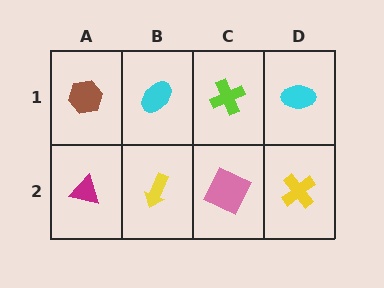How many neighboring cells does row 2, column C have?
3.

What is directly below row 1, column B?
A yellow arrow.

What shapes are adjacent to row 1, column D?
A yellow cross (row 2, column D), a lime cross (row 1, column C).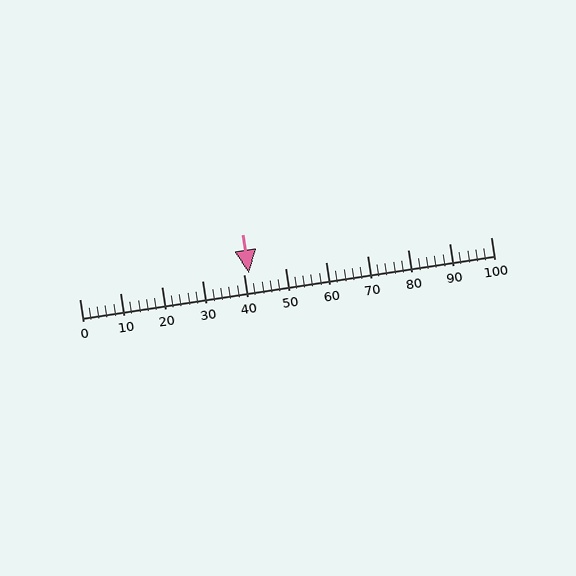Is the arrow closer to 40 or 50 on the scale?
The arrow is closer to 40.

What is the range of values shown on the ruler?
The ruler shows values from 0 to 100.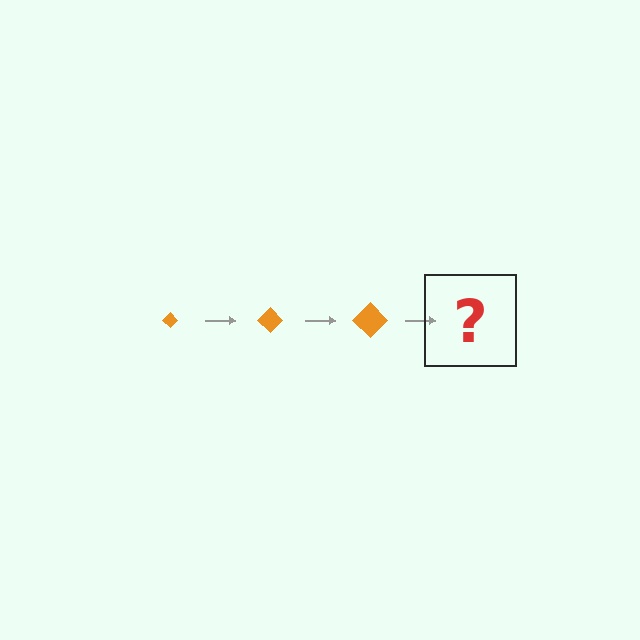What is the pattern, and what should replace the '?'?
The pattern is that the diamond gets progressively larger each step. The '?' should be an orange diamond, larger than the previous one.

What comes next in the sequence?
The next element should be an orange diamond, larger than the previous one.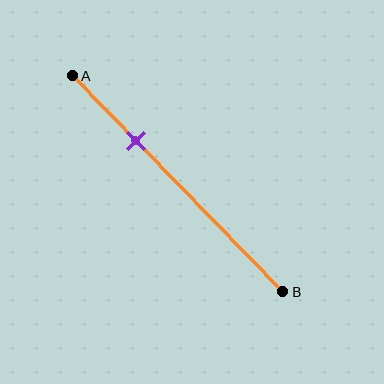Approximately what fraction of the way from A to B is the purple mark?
The purple mark is approximately 30% of the way from A to B.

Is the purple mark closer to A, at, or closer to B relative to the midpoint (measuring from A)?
The purple mark is closer to point A than the midpoint of segment AB.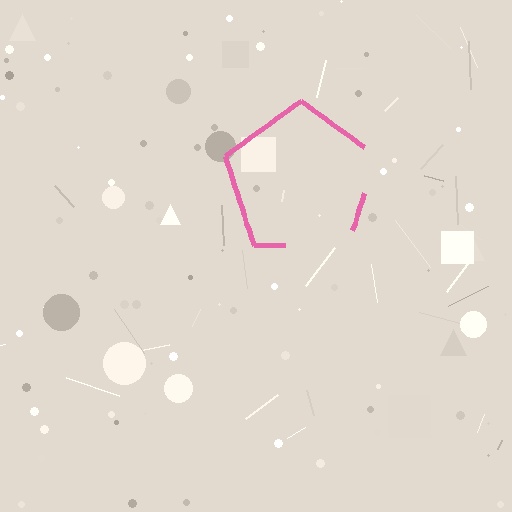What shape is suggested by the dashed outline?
The dashed outline suggests a pentagon.